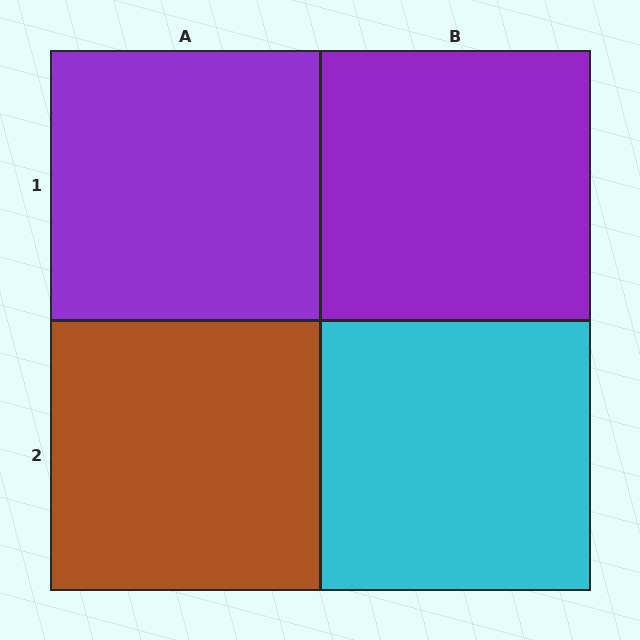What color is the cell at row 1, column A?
Purple.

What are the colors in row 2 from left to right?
Brown, cyan.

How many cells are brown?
1 cell is brown.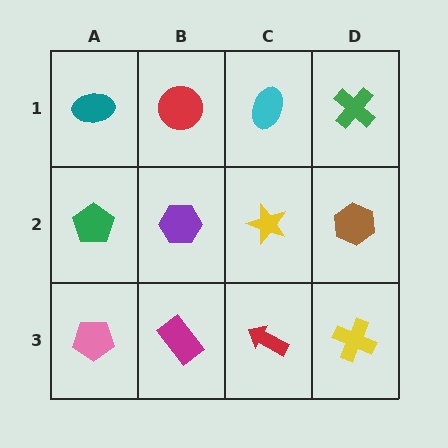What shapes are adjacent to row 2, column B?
A red circle (row 1, column B), a magenta rectangle (row 3, column B), a green pentagon (row 2, column A), a yellow star (row 2, column C).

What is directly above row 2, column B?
A red circle.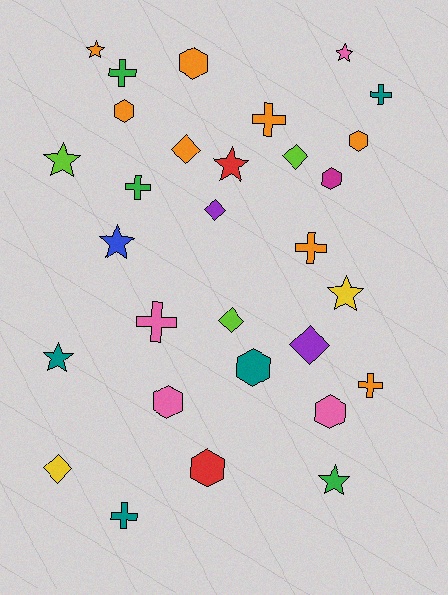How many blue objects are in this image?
There is 1 blue object.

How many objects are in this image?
There are 30 objects.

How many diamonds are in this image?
There are 6 diamonds.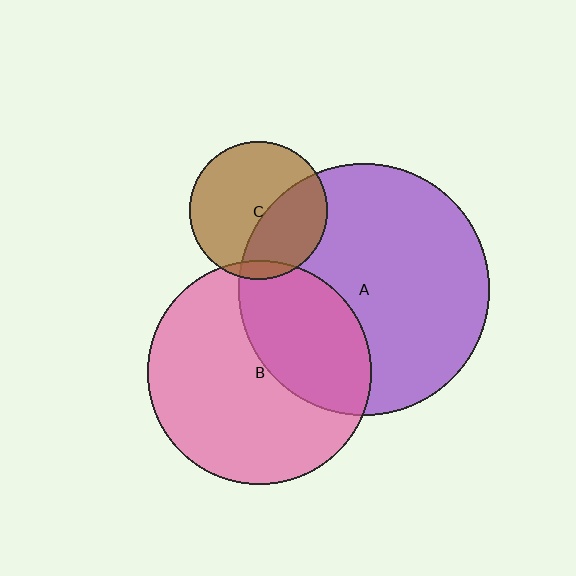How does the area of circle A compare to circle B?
Approximately 1.3 times.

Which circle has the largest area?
Circle A (purple).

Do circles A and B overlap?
Yes.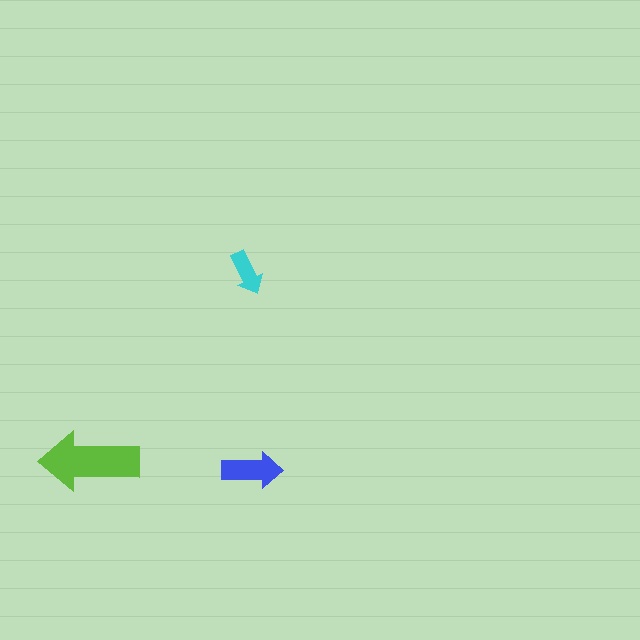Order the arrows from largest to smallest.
the lime one, the blue one, the cyan one.